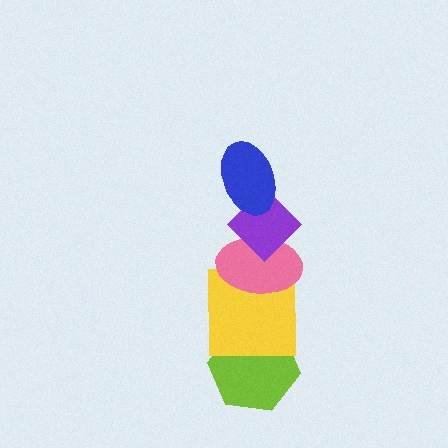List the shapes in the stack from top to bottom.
From top to bottom: the blue ellipse, the purple diamond, the pink ellipse, the yellow square, the lime hexagon.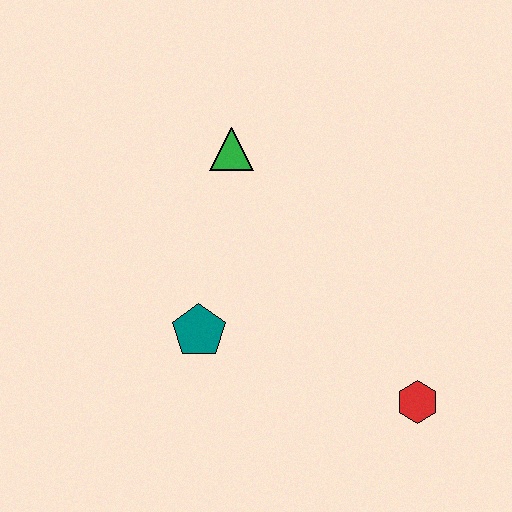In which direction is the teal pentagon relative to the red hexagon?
The teal pentagon is to the left of the red hexagon.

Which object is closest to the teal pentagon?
The green triangle is closest to the teal pentagon.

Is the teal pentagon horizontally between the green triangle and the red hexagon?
No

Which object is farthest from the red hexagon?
The green triangle is farthest from the red hexagon.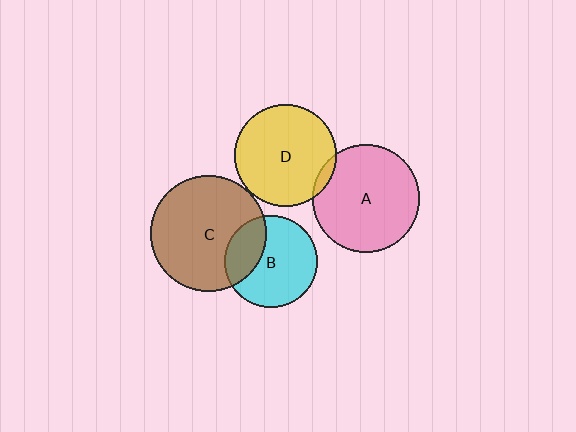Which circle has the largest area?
Circle C (brown).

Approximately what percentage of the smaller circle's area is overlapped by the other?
Approximately 30%.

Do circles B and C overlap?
Yes.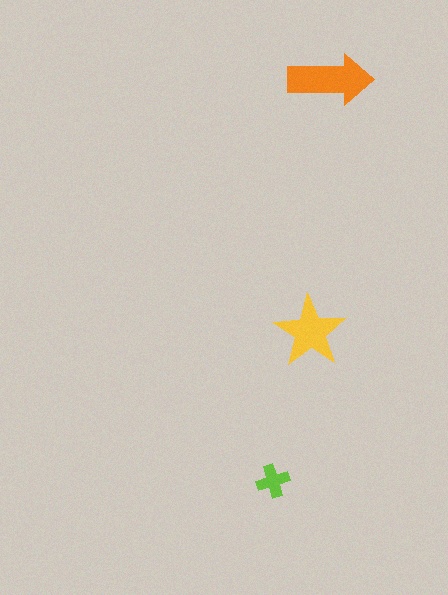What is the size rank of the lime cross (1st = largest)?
3rd.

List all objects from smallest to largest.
The lime cross, the yellow star, the orange arrow.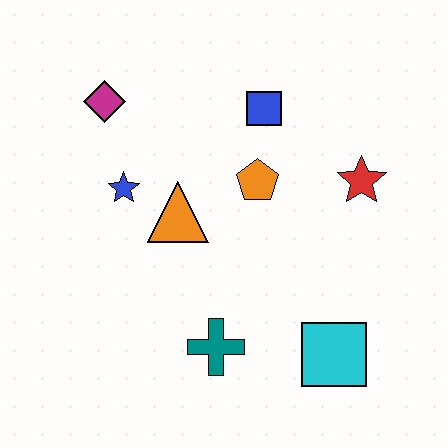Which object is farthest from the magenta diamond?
The cyan square is farthest from the magenta diamond.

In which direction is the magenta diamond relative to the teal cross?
The magenta diamond is above the teal cross.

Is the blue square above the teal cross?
Yes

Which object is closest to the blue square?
The orange pentagon is closest to the blue square.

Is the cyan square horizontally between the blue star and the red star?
Yes